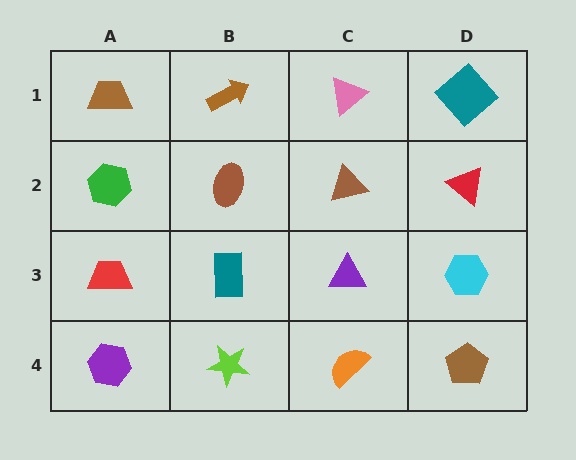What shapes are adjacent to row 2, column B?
A brown arrow (row 1, column B), a teal rectangle (row 3, column B), a green hexagon (row 2, column A), a brown triangle (row 2, column C).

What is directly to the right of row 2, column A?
A brown ellipse.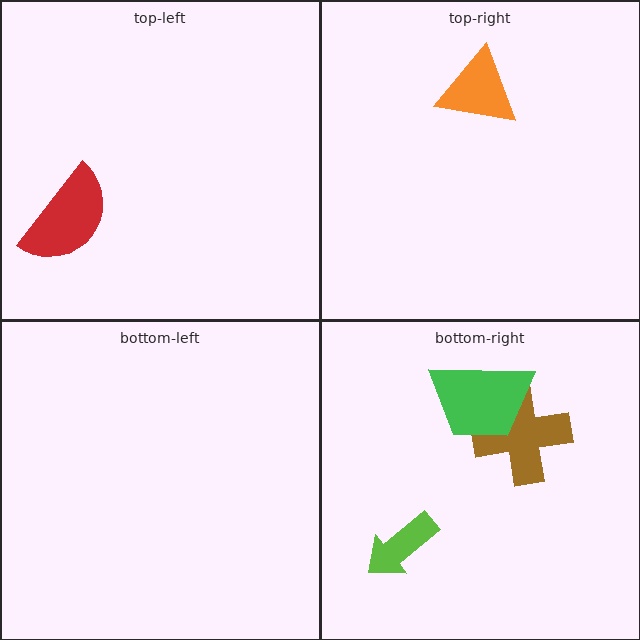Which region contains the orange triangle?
The top-right region.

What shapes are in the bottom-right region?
The brown cross, the green trapezoid, the lime arrow.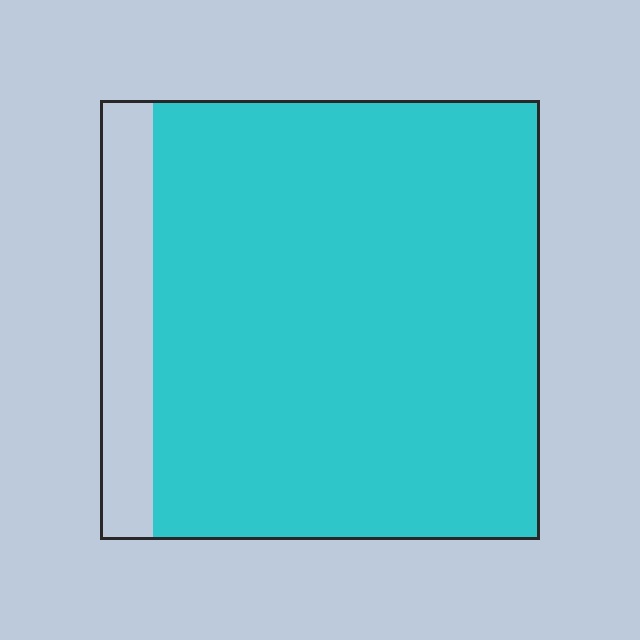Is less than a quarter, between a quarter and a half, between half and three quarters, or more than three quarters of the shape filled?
More than three quarters.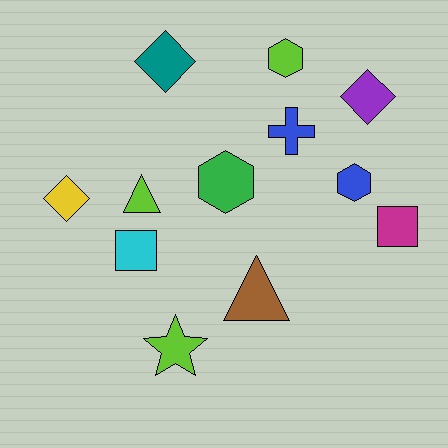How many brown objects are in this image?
There is 1 brown object.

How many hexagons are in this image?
There are 3 hexagons.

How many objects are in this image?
There are 12 objects.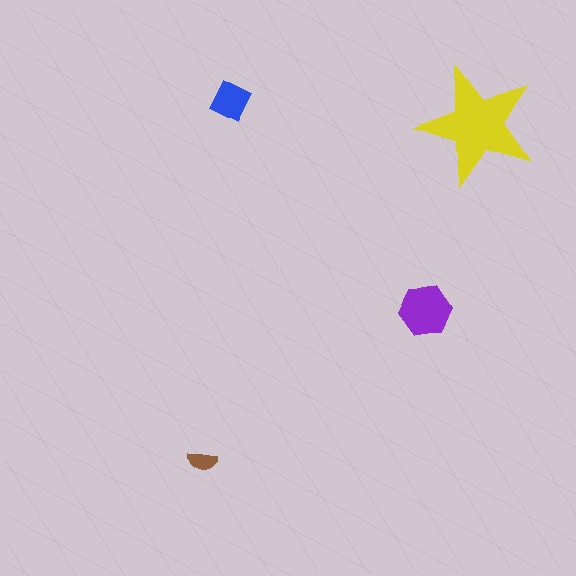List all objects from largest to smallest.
The yellow star, the purple hexagon, the blue square, the brown semicircle.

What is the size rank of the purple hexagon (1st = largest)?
2nd.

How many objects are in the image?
There are 4 objects in the image.